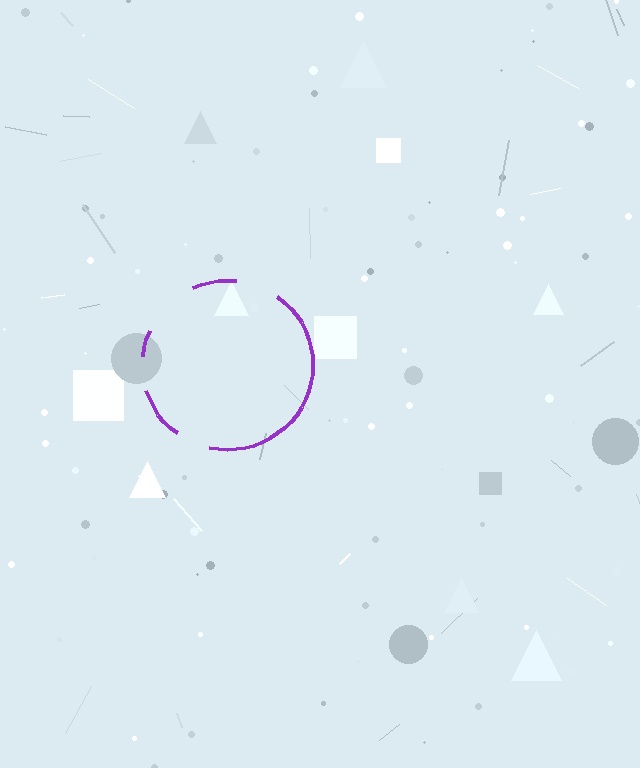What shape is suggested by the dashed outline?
The dashed outline suggests a circle.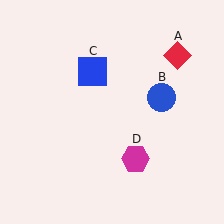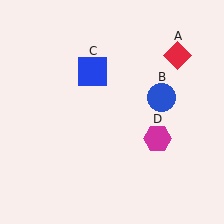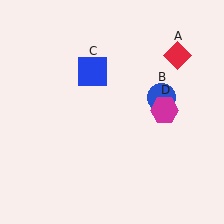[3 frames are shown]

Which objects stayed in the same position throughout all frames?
Red diamond (object A) and blue circle (object B) and blue square (object C) remained stationary.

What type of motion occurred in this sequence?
The magenta hexagon (object D) rotated counterclockwise around the center of the scene.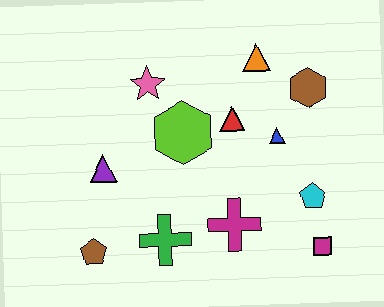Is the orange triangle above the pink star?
Yes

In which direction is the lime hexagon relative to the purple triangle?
The lime hexagon is to the right of the purple triangle.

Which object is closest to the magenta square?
The cyan pentagon is closest to the magenta square.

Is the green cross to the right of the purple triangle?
Yes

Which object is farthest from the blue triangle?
The brown pentagon is farthest from the blue triangle.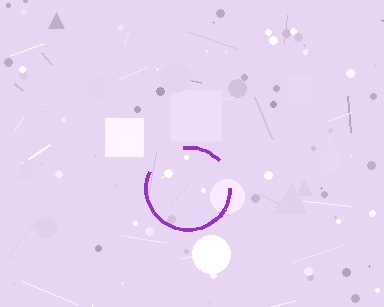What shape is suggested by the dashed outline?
The dashed outline suggests a circle.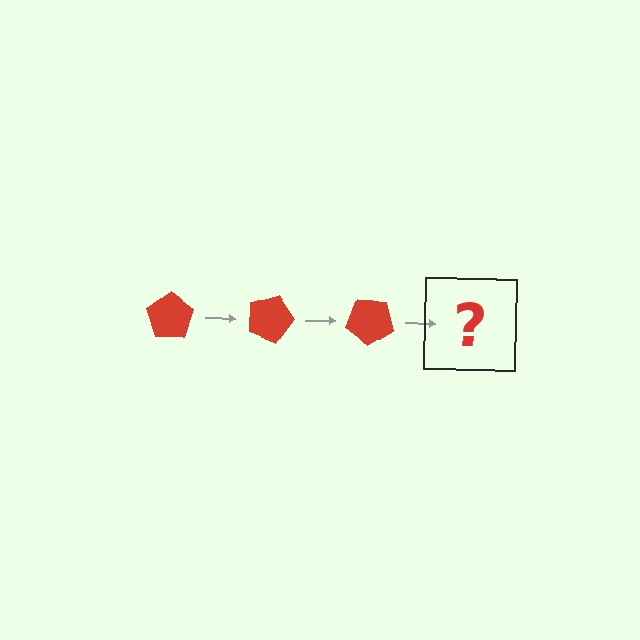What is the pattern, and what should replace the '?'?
The pattern is that the pentagon rotates 20 degrees each step. The '?' should be a red pentagon rotated 60 degrees.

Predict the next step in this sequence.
The next step is a red pentagon rotated 60 degrees.